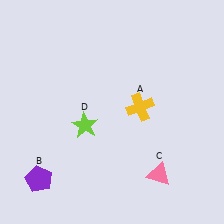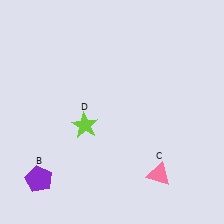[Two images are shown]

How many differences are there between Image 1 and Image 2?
There is 1 difference between the two images.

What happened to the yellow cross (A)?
The yellow cross (A) was removed in Image 2. It was in the top-right area of Image 1.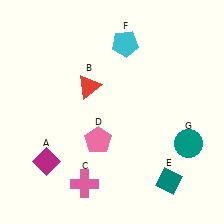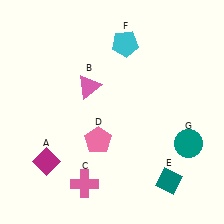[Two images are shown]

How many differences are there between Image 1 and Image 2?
There is 1 difference between the two images.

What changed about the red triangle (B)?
In Image 1, B is red. In Image 2, it changed to pink.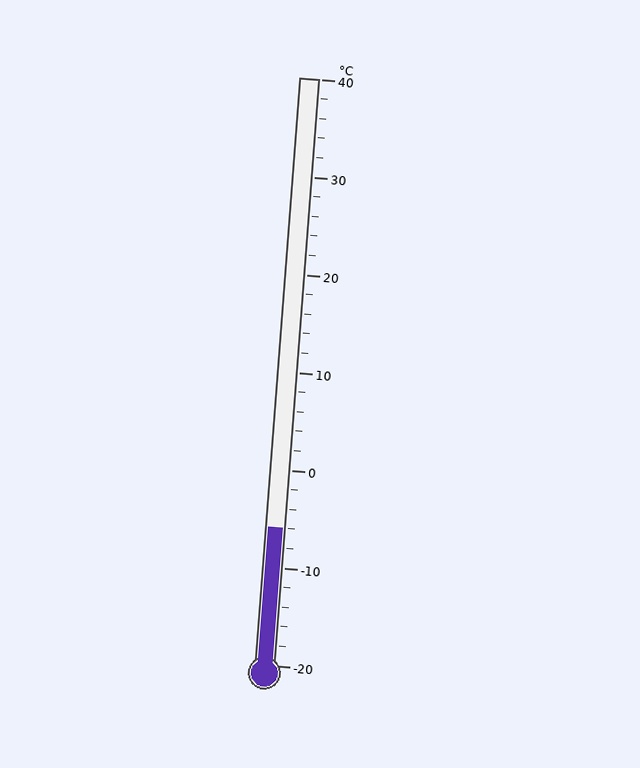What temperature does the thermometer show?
The thermometer shows approximately -6°C.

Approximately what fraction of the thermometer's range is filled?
The thermometer is filled to approximately 25% of its range.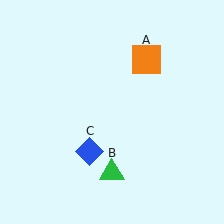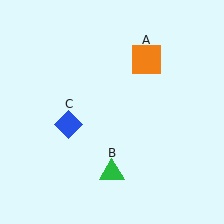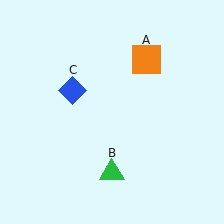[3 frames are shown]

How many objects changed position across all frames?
1 object changed position: blue diamond (object C).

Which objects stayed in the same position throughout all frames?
Orange square (object A) and green triangle (object B) remained stationary.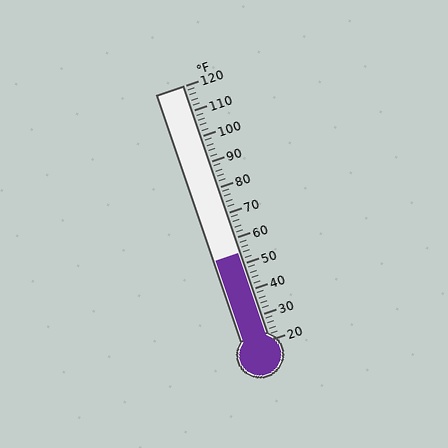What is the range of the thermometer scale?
The thermometer scale ranges from 20°F to 120°F.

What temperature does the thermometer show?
The thermometer shows approximately 54°F.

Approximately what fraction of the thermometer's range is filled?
The thermometer is filled to approximately 35% of its range.